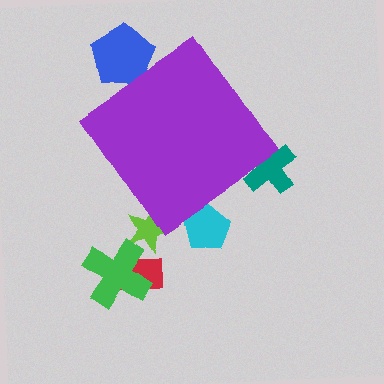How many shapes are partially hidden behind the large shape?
4 shapes are partially hidden.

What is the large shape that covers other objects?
A purple diamond.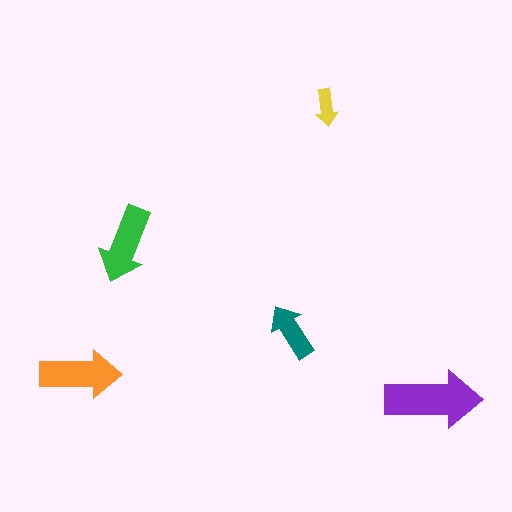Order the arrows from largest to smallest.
the purple one, the orange one, the green one, the teal one, the yellow one.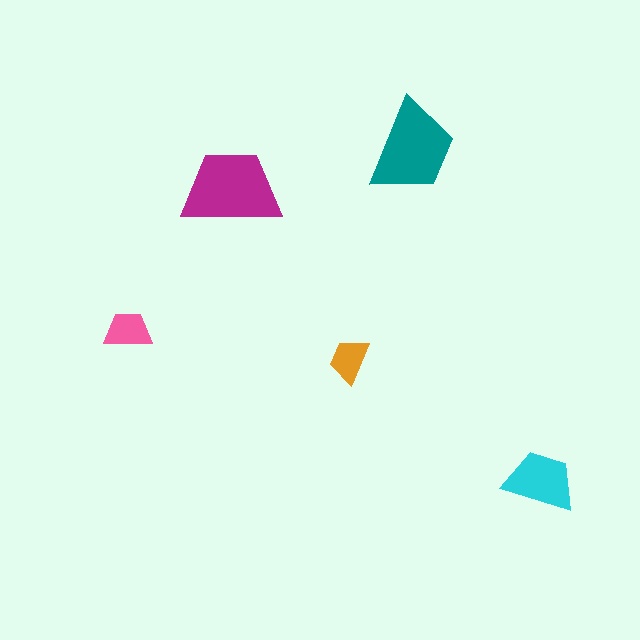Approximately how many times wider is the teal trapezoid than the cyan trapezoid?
About 1.5 times wider.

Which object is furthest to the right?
The cyan trapezoid is rightmost.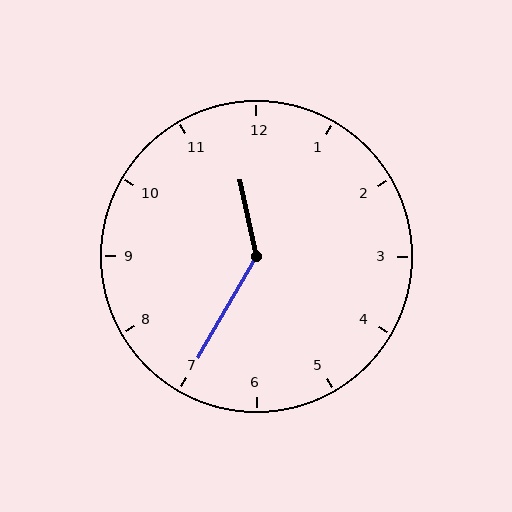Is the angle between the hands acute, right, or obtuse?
It is obtuse.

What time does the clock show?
11:35.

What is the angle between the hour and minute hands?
Approximately 138 degrees.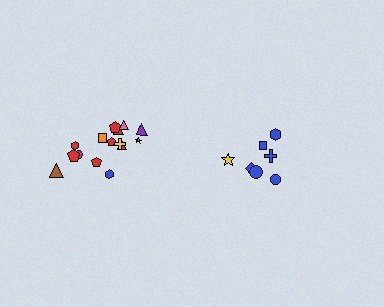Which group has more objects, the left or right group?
The left group.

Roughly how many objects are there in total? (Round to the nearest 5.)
Roughly 20 objects in total.